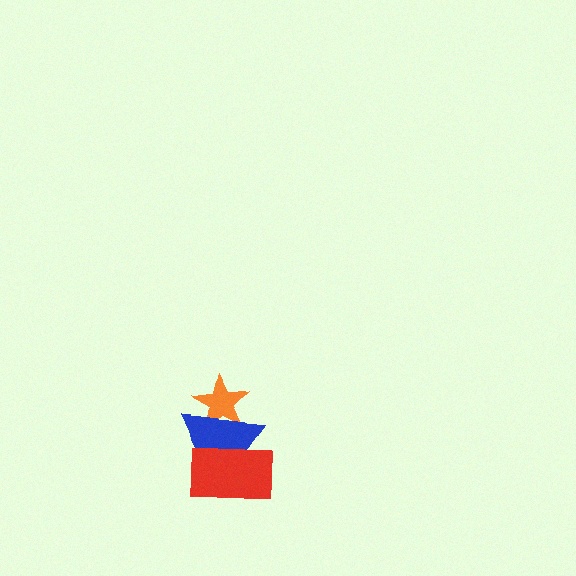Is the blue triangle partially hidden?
Yes, it is partially covered by another shape.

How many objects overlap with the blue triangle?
2 objects overlap with the blue triangle.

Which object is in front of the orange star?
The blue triangle is in front of the orange star.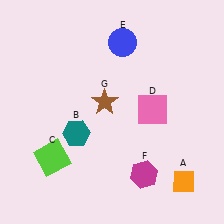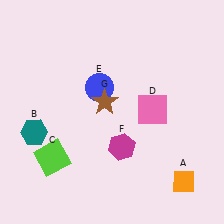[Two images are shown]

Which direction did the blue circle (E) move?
The blue circle (E) moved down.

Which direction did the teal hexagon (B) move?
The teal hexagon (B) moved left.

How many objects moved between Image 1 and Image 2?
3 objects moved between the two images.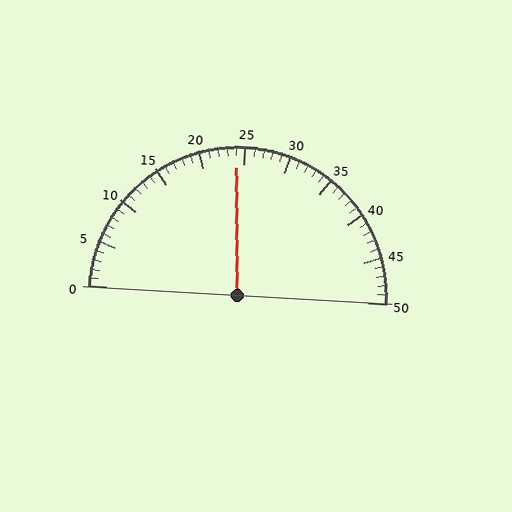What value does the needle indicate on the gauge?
The needle indicates approximately 24.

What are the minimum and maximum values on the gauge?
The gauge ranges from 0 to 50.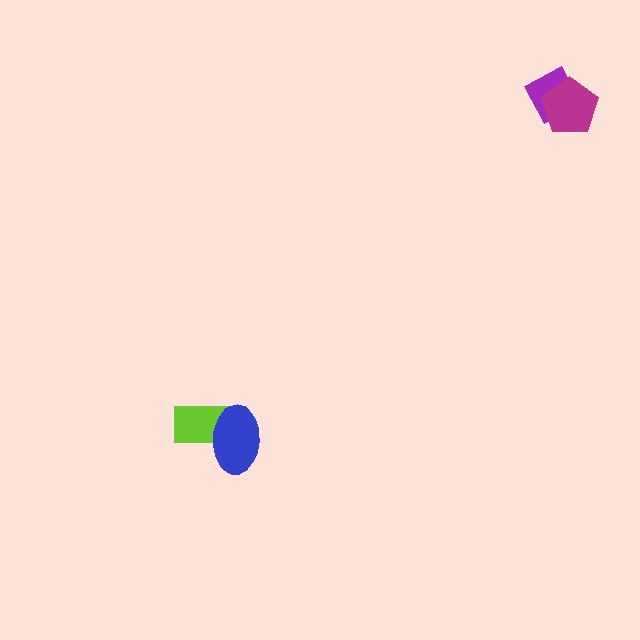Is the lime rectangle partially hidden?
Yes, it is partially covered by another shape.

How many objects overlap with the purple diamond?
1 object overlaps with the purple diamond.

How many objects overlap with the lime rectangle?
1 object overlaps with the lime rectangle.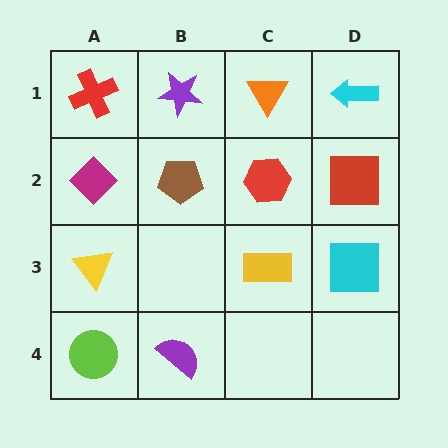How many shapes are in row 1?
4 shapes.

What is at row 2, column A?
A magenta diamond.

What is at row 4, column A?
A lime circle.